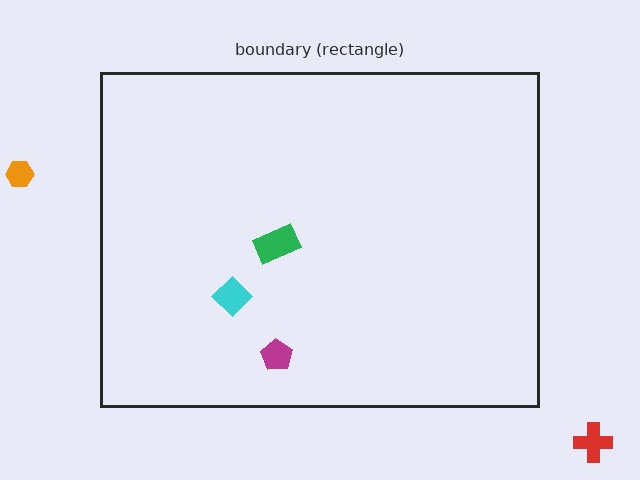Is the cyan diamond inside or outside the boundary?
Inside.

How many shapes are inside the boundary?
3 inside, 2 outside.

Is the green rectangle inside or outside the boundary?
Inside.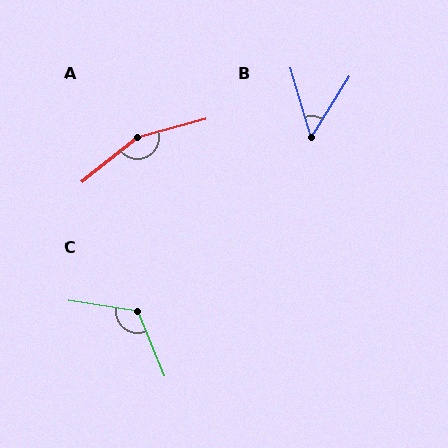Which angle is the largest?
A, at approximately 157 degrees.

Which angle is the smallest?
B, at approximately 48 degrees.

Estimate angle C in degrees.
Approximately 121 degrees.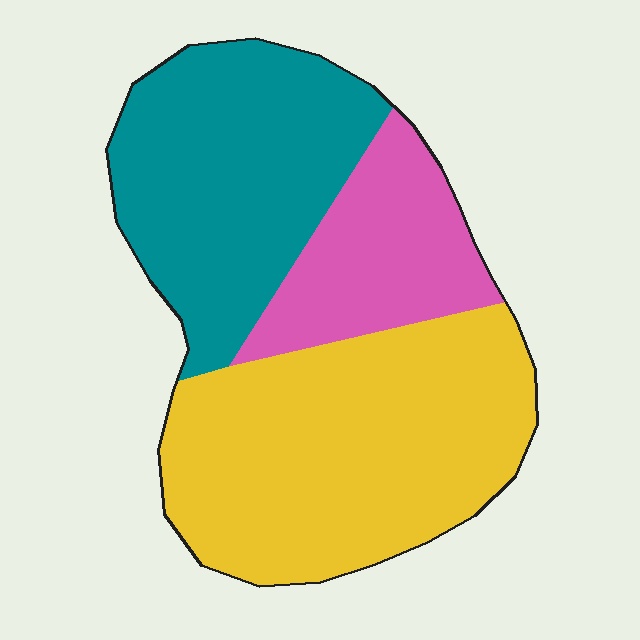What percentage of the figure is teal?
Teal covers 35% of the figure.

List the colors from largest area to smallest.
From largest to smallest: yellow, teal, pink.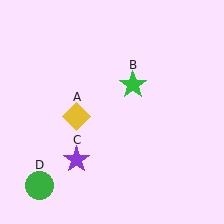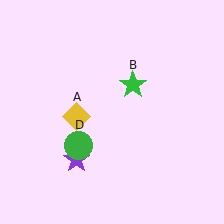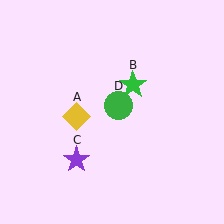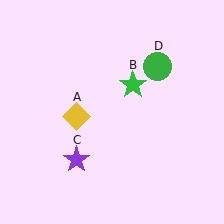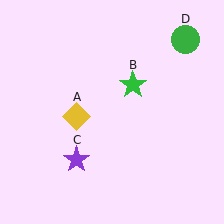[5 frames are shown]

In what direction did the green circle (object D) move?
The green circle (object D) moved up and to the right.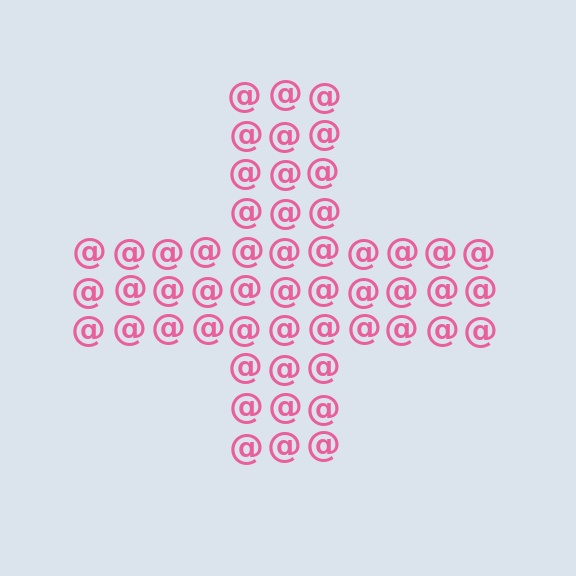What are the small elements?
The small elements are at signs.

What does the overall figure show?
The overall figure shows a cross.